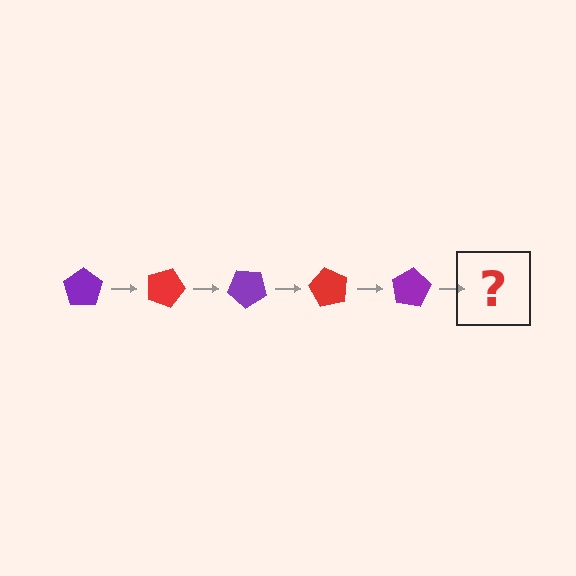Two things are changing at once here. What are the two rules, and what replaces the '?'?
The two rules are that it rotates 20 degrees each step and the color cycles through purple and red. The '?' should be a red pentagon, rotated 100 degrees from the start.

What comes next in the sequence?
The next element should be a red pentagon, rotated 100 degrees from the start.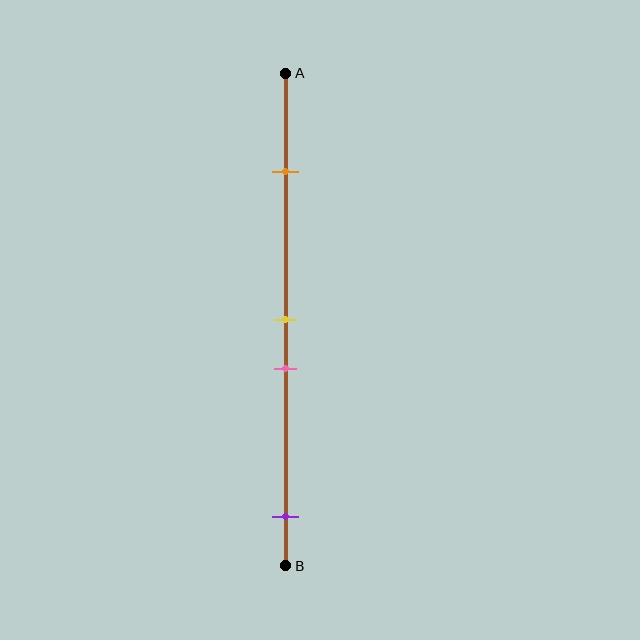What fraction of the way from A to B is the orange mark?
The orange mark is approximately 20% (0.2) of the way from A to B.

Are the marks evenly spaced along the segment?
No, the marks are not evenly spaced.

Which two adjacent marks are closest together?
The yellow and pink marks are the closest adjacent pair.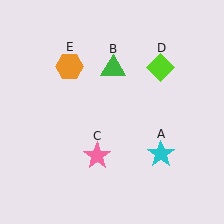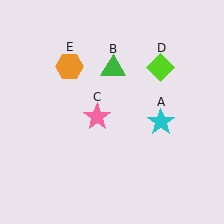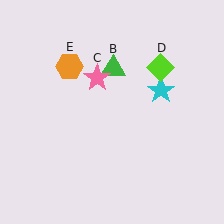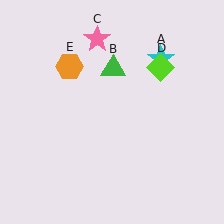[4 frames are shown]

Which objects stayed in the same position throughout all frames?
Green triangle (object B) and lime diamond (object D) and orange hexagon (object E) remained stationary.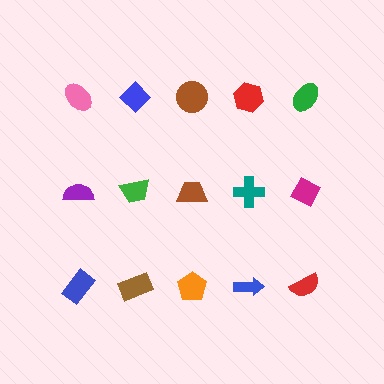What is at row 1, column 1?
A pink ellipse.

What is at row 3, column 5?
A red semicircle.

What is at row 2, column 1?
A purple semicircle.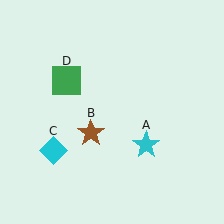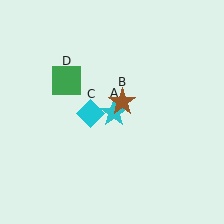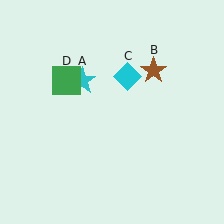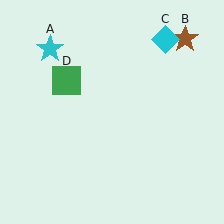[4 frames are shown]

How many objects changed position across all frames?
3 objects changed position: cyan star (object A), brown star (object B), cyan diamond (object C).